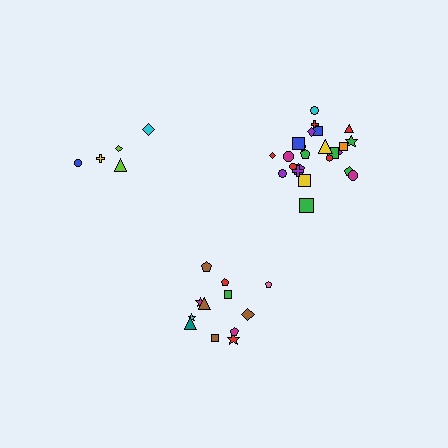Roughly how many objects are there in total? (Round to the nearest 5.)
Roughly 40 objects in total.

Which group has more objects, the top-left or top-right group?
The top-right group.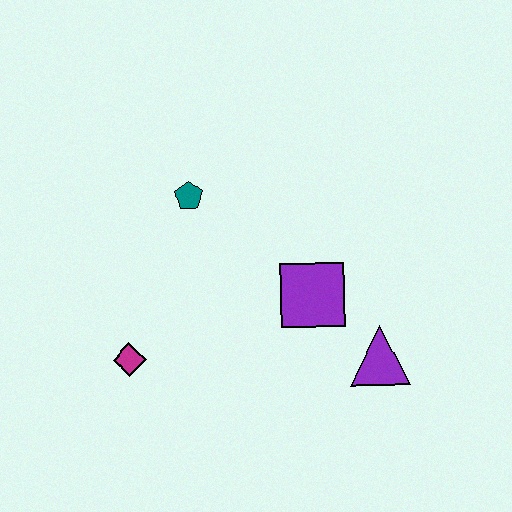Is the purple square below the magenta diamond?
No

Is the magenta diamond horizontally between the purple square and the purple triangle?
No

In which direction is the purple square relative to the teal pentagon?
The purple square is to the right of the teal pentagon.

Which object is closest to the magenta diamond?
The teal pentagon is closest to the magenta diamond.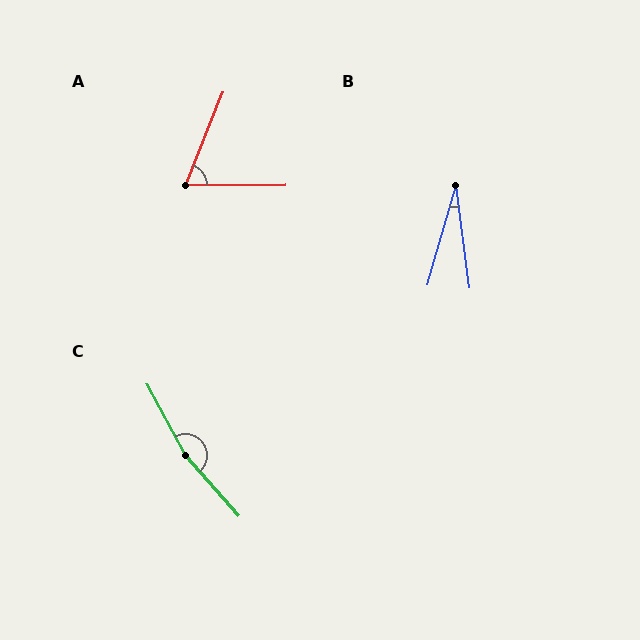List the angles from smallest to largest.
B (24°), A (68°), C (167°).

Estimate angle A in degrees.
Approximately 68 degrees.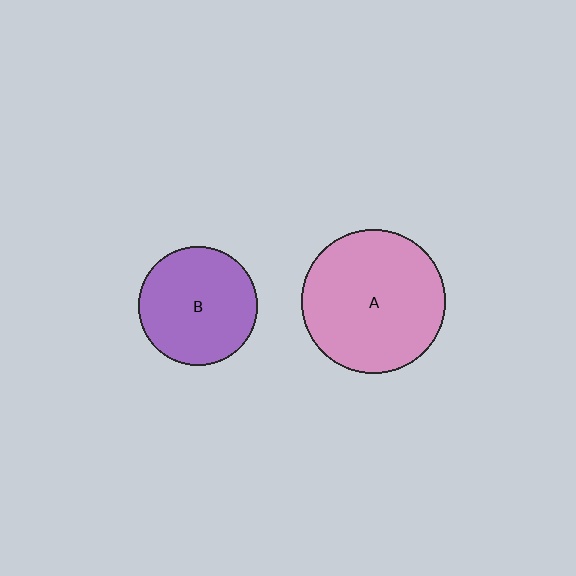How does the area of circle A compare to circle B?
Approximately 1.5 times.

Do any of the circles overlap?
No, none of the circles overlap.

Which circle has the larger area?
Circle A (pink).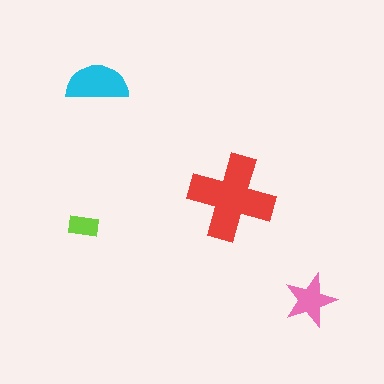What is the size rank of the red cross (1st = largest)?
1st.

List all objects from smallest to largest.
The lime rectangle, the pink star, the cyan semicircle, the red cross.